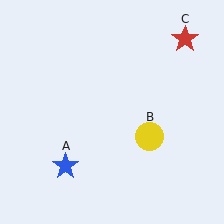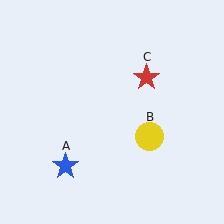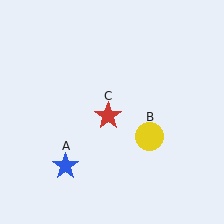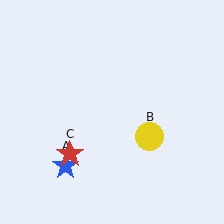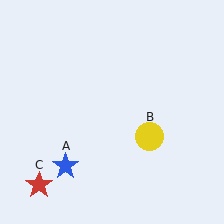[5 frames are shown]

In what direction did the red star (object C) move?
The red star (object C) moved down and to the left.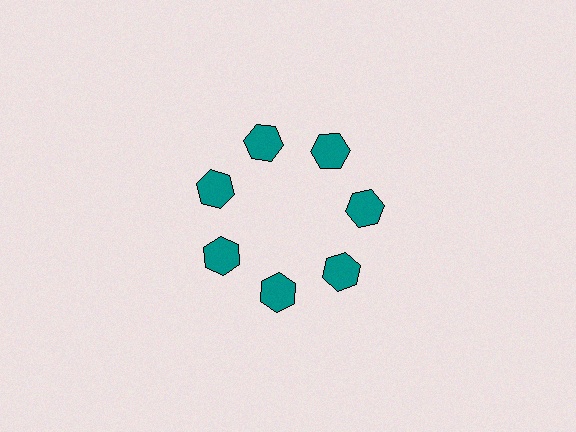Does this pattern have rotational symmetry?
Yes, this pattern has 7-fold rotational symmetry. It looks the same after rotating 51 degrees around the center.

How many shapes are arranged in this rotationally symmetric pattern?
There are 7 shapes, arranged in 7 groups of 1.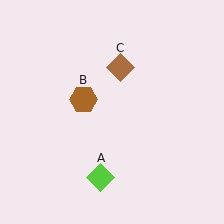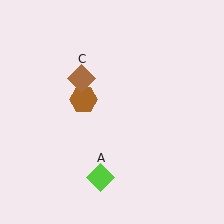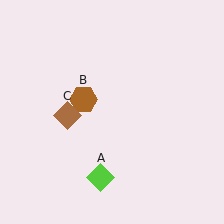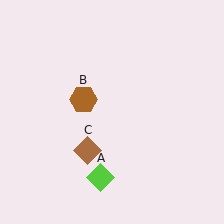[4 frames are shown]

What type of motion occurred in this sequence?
The brown diamond (object C) rotated counterclockwise around the center of the scene.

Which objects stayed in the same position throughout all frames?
Lime diamond (object A) and brown hexagon (object B) remained stationary.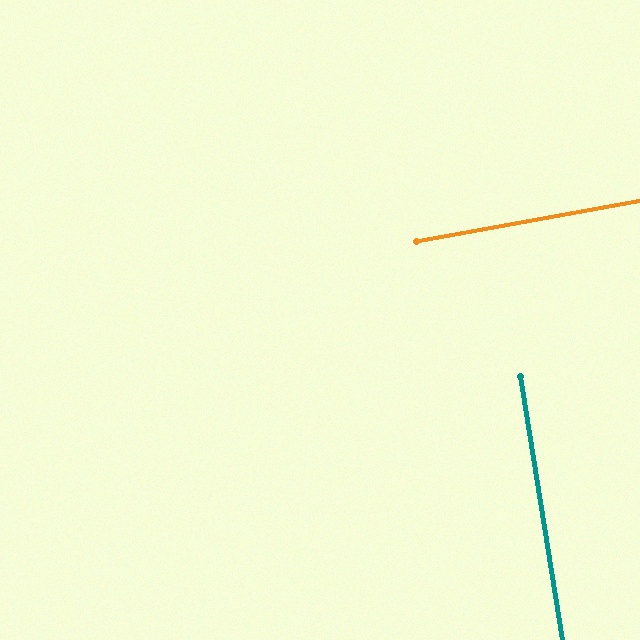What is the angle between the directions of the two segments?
Approximately 89 degrees.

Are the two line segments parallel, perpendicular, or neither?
Perpendicular — they meet at approximately 89°.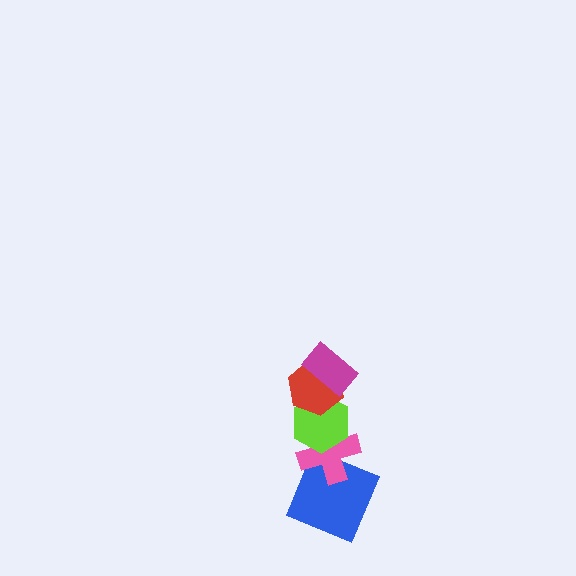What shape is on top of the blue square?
The pink cross is on top of the blue square.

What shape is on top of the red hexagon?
The magenta rectangle is on top of the red hexagon.